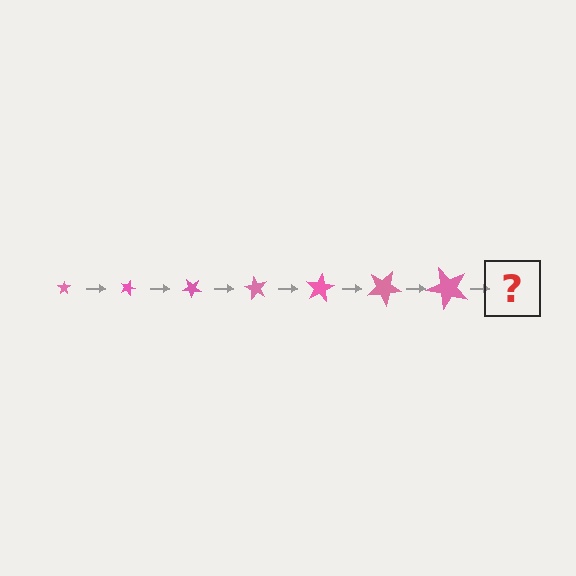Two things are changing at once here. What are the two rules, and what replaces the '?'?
The two rules are that the star grows larger each step and it rotates 20 degrees each step. The '?' should be a star, larger than the previous one and rotated 140 degrees from the start.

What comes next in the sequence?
The next element should be a star, larger than the previous one and rotated 140 degrees from the start.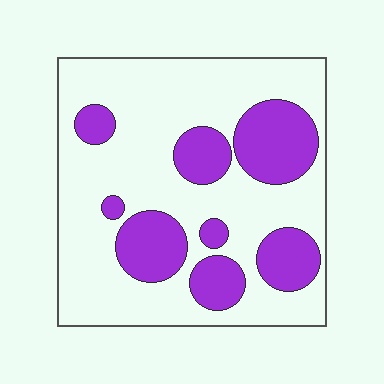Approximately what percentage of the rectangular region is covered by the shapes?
Approximately 30%.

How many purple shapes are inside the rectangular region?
8.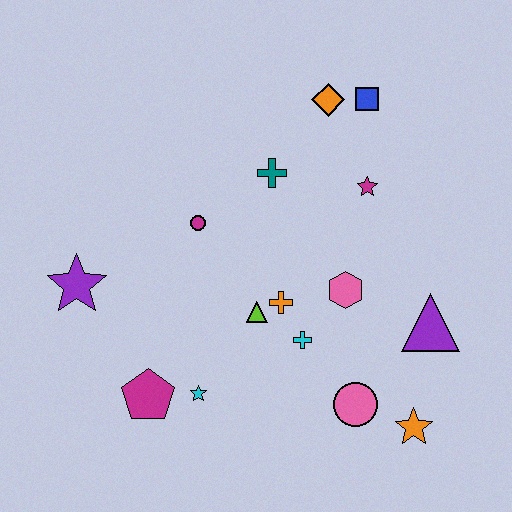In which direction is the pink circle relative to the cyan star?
The pink circle is to the right of the cyan star.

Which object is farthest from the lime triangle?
The blue square is farthest from the lime triangle.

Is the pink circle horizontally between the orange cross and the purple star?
No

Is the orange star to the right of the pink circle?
Yes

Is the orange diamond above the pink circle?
Yes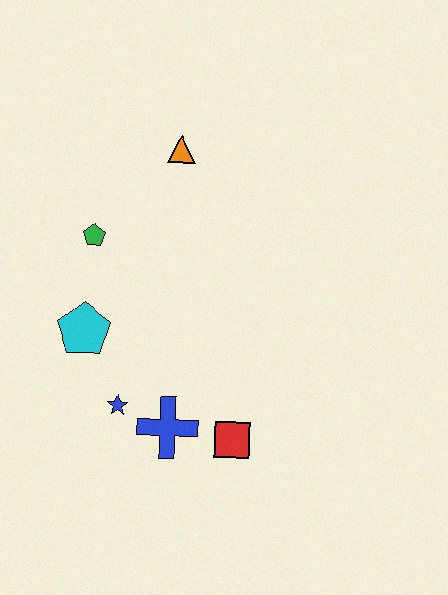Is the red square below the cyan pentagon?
Yes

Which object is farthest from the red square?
The orange triangle is farthest from the red square.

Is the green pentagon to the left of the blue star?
Yes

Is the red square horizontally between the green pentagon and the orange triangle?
No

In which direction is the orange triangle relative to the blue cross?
The orange triangle is above the blue cross.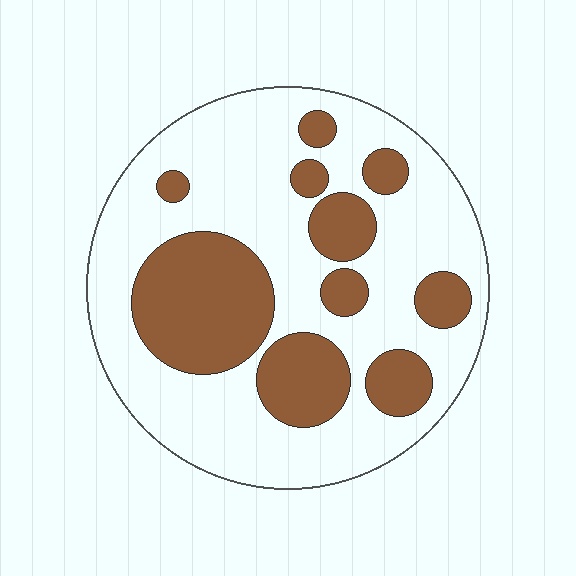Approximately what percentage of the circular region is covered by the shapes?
Approximately 30%.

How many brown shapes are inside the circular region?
10.